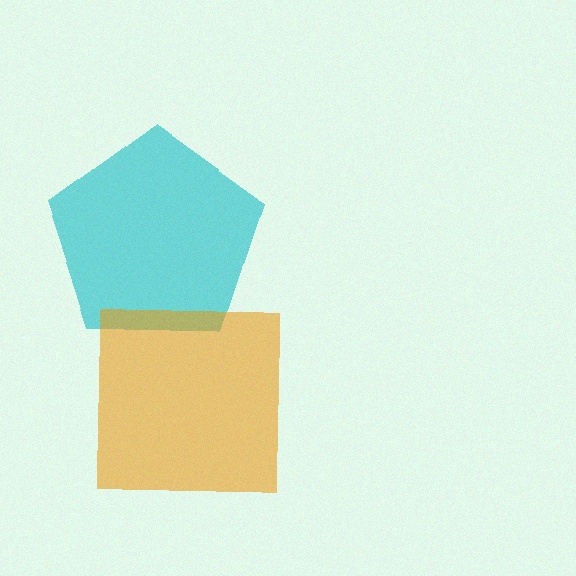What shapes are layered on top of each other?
The layered shapes are: a cyan pentagon, an orange square.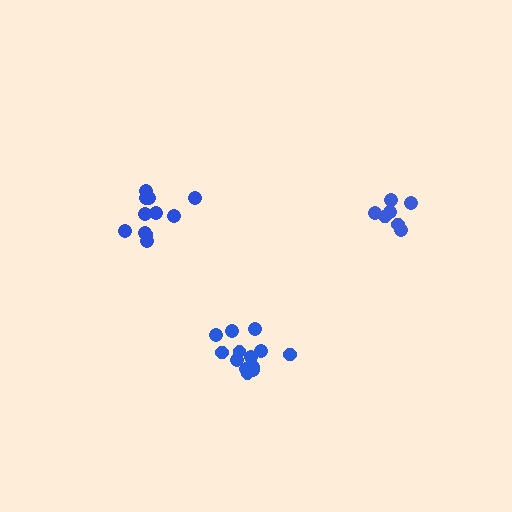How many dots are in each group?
Group 1: 7 dots, Group 2: 11 dots, Group 3: 13 dots (31 total).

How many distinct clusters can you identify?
There are 3 distinct clusters.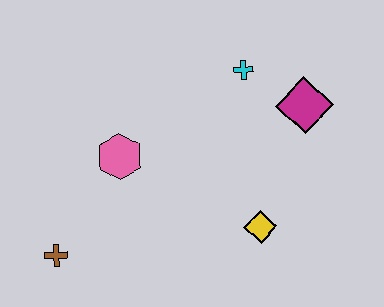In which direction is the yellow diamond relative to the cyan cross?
The yellow diamond is below the cyan cross.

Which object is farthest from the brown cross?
The magenta diamond is farthest from the brown cross.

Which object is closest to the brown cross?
The pink hexagon is closest to the brown cross.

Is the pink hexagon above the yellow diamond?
Yes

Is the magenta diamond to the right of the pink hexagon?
Yes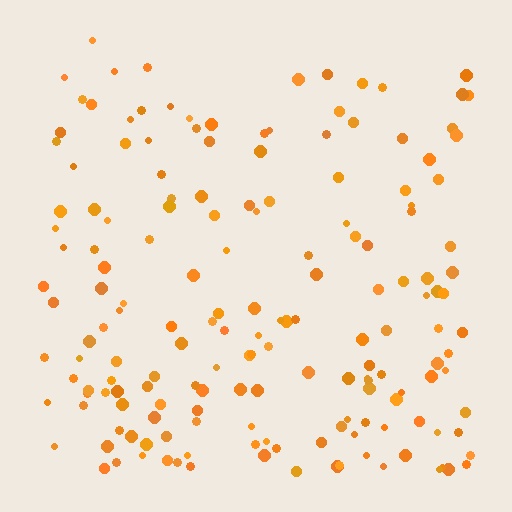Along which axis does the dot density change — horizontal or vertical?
Vertical.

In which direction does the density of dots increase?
From top to bottom, with the bottom side densest.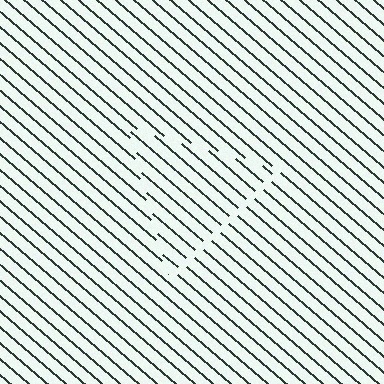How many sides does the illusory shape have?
3 sides — the line-ends trace a triangle.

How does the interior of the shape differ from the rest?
The interior of the shape contains the same grating, shifted by half a period — the contour is defined by the phase discontinuity where line-ends from the inner and outer gratings abut.